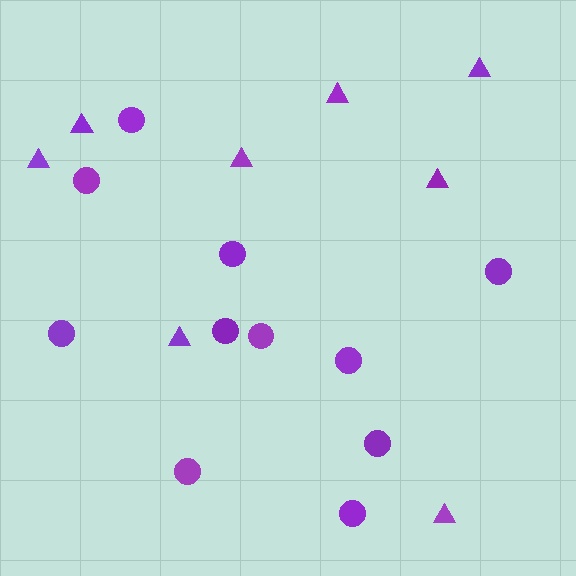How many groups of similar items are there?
There are 2 groups: one group of circles (11) and one group of triangles (8).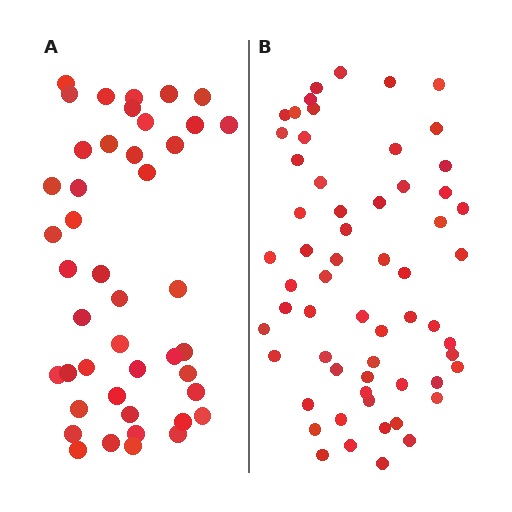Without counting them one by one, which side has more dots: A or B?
Region B (the right region) has more dots.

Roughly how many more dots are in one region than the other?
Region B has approximately 15 more dots than region A.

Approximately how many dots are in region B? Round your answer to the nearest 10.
About 60 dots.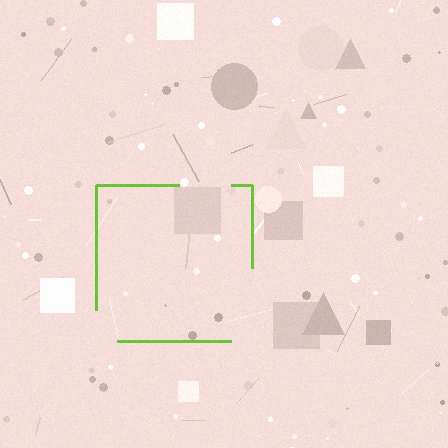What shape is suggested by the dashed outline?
The dashed outline suggests a square.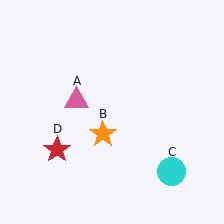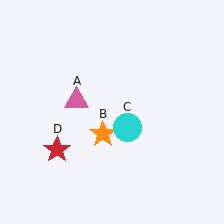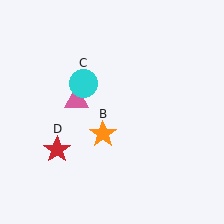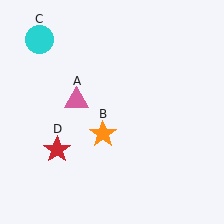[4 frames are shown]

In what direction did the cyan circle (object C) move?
The cyan circle (object C) moved up and to the left.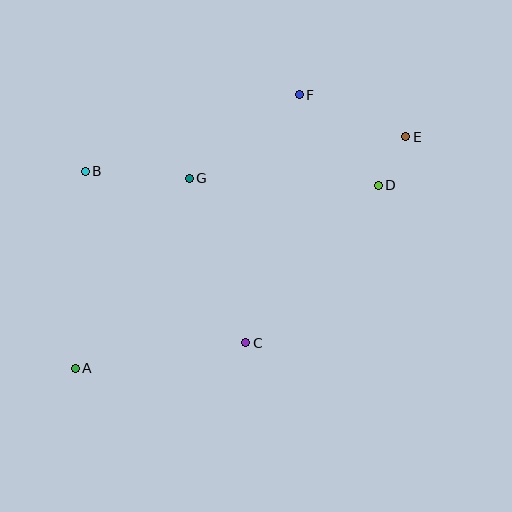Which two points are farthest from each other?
Points A and E are farthest from each other.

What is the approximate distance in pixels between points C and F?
The distance between C and F is approximately 254 pixels.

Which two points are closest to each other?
Points D and E are closest to each other.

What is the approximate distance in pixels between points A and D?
The distance between A and D is approximately 354 pixels.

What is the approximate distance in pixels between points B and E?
The distance between B and E is approximately 323 pixels.